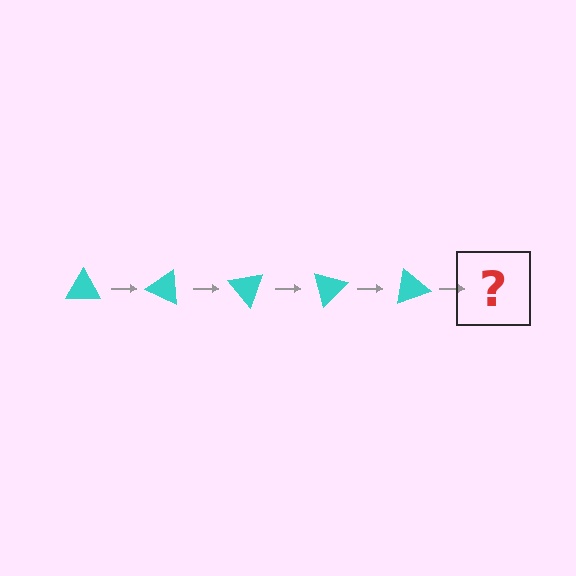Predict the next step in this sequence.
The next step is a cyan triangle rotated 125 degrees.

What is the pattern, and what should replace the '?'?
The pattern is that the triangle rotates 25 degrees each step. The '?' should be a cyan triangle rotated 125 degrees.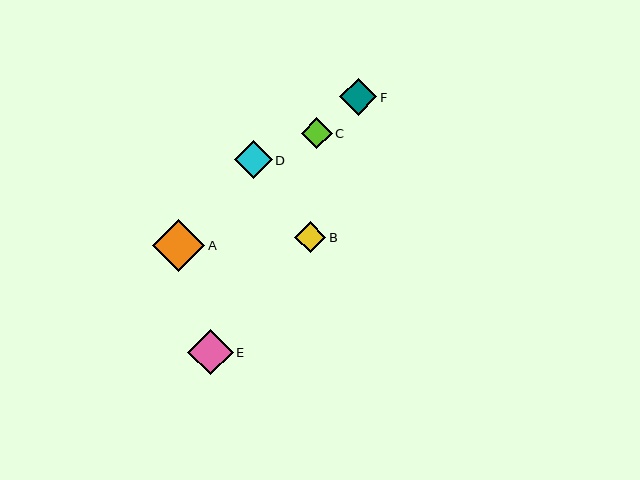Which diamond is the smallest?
Diamond C is the smallest with a size of approximately 31 pixels.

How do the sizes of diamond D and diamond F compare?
Diamond D and diamond F are approximately the same size.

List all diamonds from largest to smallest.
From largest to smallest: A, E, D, F, B, C.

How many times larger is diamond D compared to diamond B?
Diamond D is approximately 1.2 times the size of diamond B.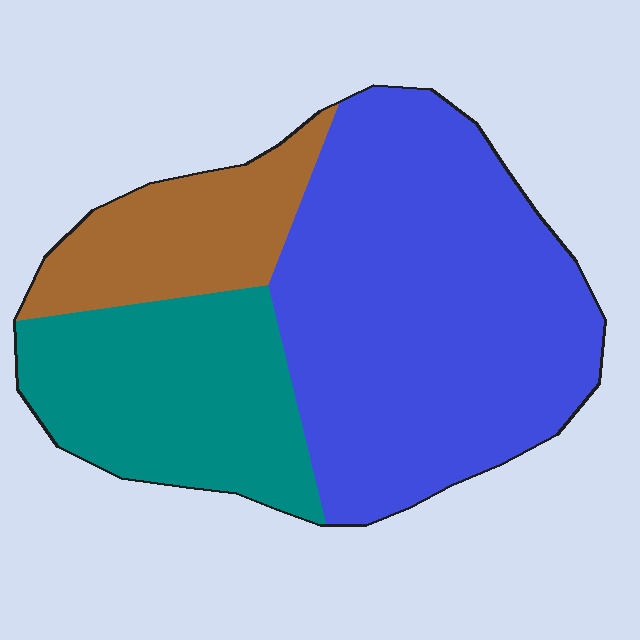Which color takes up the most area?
Blue, at roughly 55%.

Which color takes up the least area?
Brown, at roughly 15%.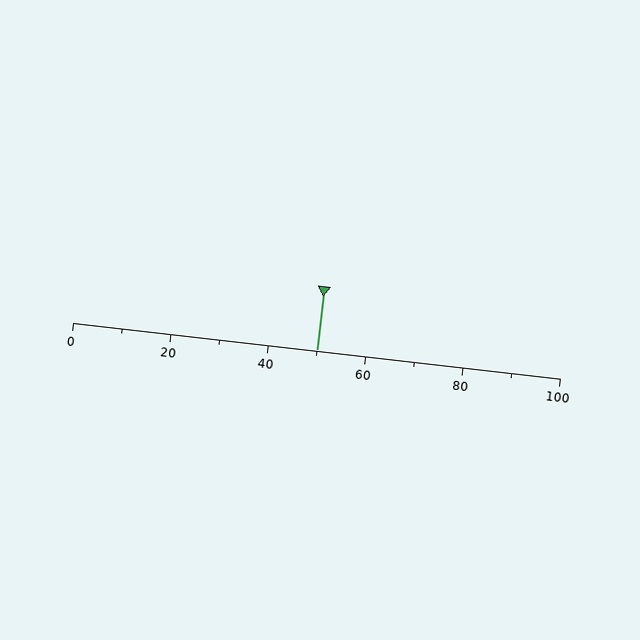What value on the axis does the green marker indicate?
The marker indicates approximately 50.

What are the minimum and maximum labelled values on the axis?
The axis runs from 0 to 100.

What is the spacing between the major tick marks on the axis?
The major ticks are spaced 20 apart.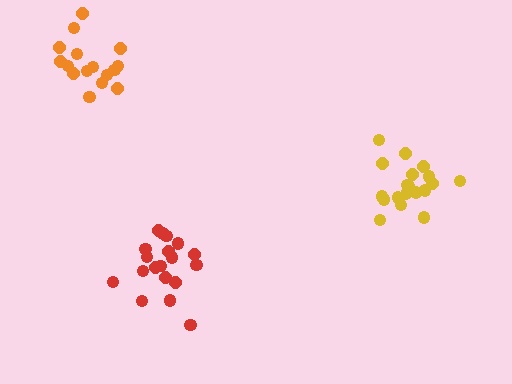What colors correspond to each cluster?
The clusters are colored: red, yellow, orange.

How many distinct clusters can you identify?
There are 3 distinct clusters.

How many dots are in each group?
Group 1: 19 dots, Group 2: 19 dots, Group 3: 16 dots (54 total).